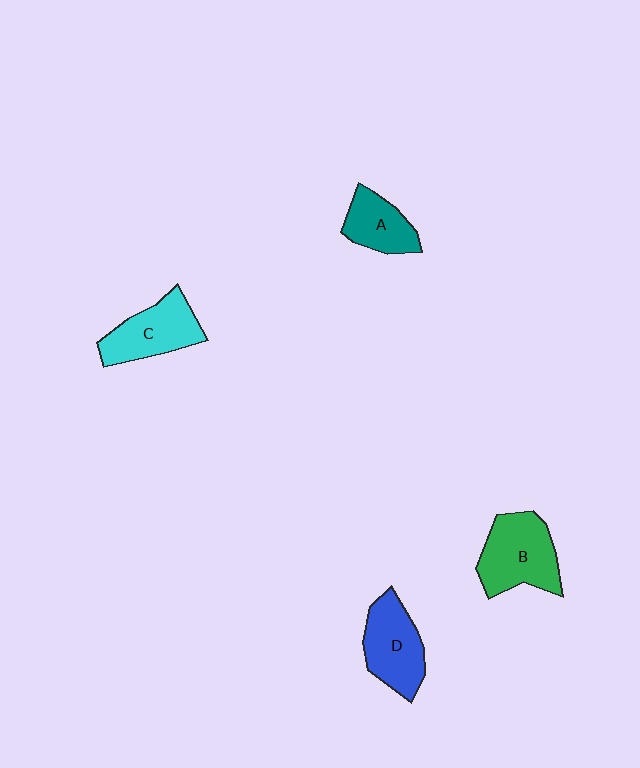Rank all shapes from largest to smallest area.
From largest to smallest: B (green), D (blue), C (cyan), A (teal).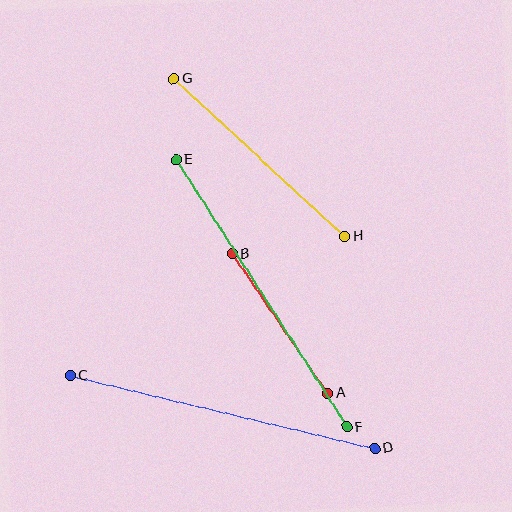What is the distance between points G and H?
The distance is approximately 232 pixels.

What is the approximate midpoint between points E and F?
The midpoint is at approximately (261, 293) pixels.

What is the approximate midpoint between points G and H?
The midpoint is at approximately (259, 157) pixels.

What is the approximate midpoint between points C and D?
The midpoint is at approximately (223, 412) pixels.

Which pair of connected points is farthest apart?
Points E and F are farthest apart.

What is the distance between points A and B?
The distance is approximately 169 pixels.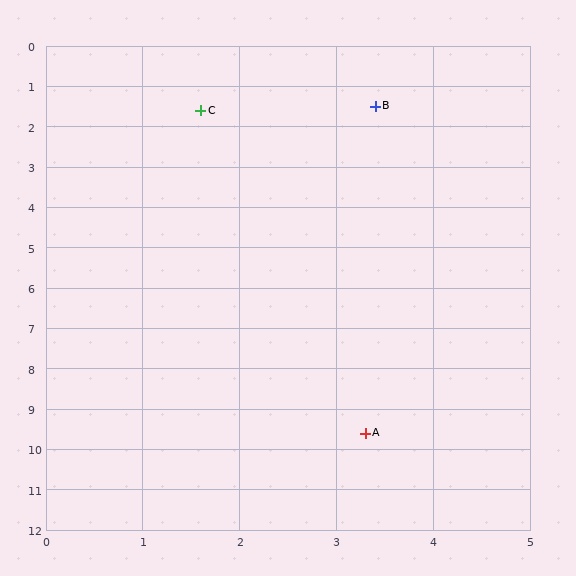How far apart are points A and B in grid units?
Points A and B are about 8.1 grid units apart.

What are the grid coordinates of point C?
Point C is at approximately (1.6, 1.6).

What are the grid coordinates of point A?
Point A is at approximately (3.3, 9.6).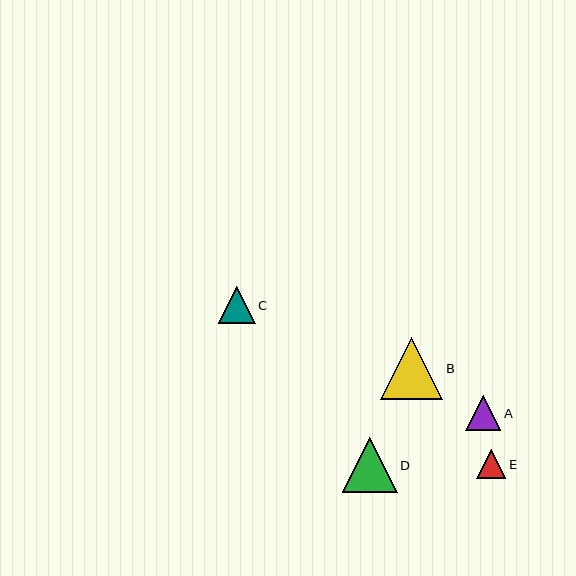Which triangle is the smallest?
Triangle E is the smallest with a size of approximately 29 pixels.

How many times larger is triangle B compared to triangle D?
Triangle B is approximately 1.1 times the size of triangle D.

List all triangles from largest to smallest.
From largest to smallest: B, D, C, A, E.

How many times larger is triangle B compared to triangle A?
Triangle B is approximately 1.7 times the size of triangle A.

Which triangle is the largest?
Triangle B is the largest with a size of approximately 62 pixels.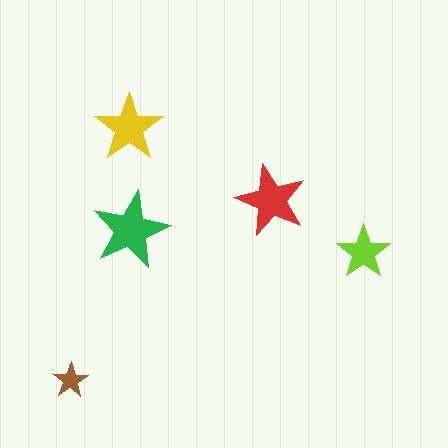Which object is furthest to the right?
The lime star is rightmost.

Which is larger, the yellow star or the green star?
The green one.